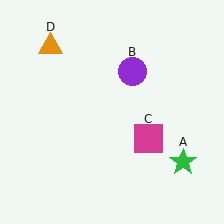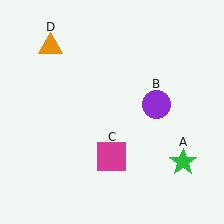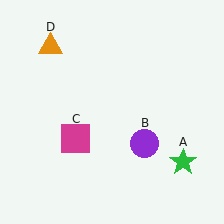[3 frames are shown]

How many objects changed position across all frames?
2 objects changed position: purple circle (object B), magenta square (object C).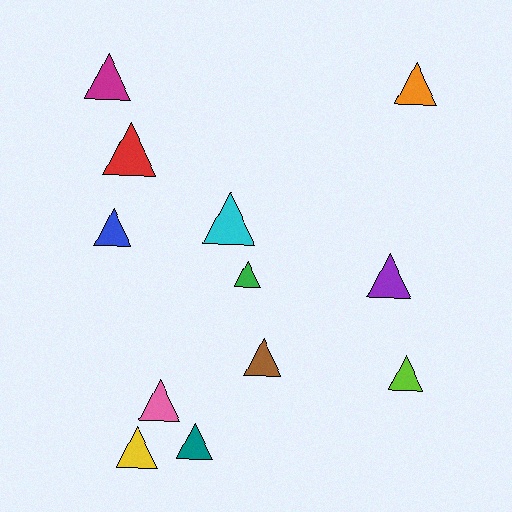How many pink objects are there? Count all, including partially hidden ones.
There is 1 pink object.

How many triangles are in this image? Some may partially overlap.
There are 12 triangles.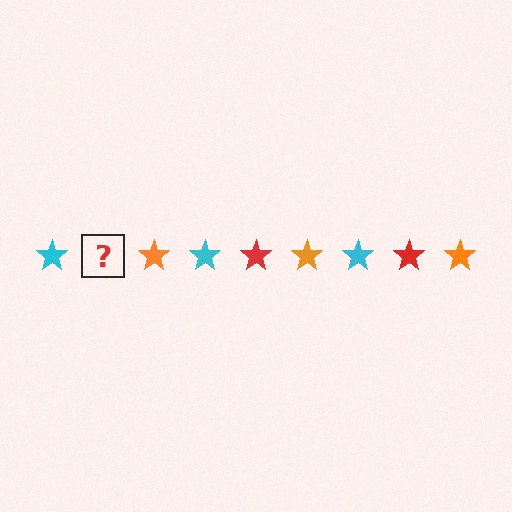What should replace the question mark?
The question mark should be replaced with a red star.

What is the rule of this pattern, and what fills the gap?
The rule is that the pattern cycles through cyan, red, orange stars. The gap should be filled with a red star.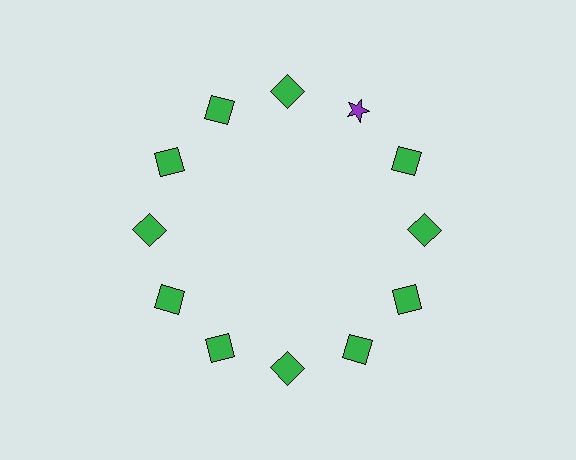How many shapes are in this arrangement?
There are 12 shapes arranged in a ring pattern.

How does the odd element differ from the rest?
It differs in both color (purple instead of green) and shape (star instead of square).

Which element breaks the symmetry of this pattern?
The purple star at roughly the 1 o'clock position breaks the symmetry. All other shapes are green squares.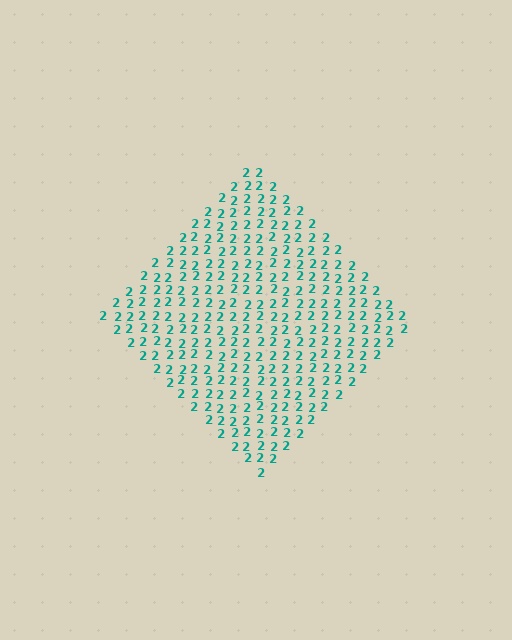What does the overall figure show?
The overall figure shows a diamond.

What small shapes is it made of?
It is made of small digit 2's.